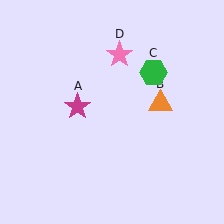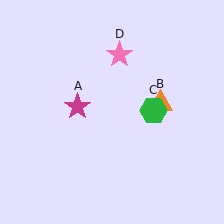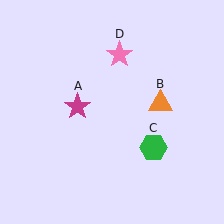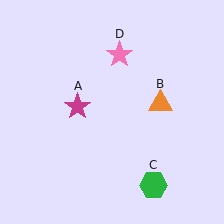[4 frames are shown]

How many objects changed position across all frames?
1 object changed position: green hexagon (object C).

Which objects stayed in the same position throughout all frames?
Magenta star (object A) and orange triangle (object B) and pink star (object D) remained stationary.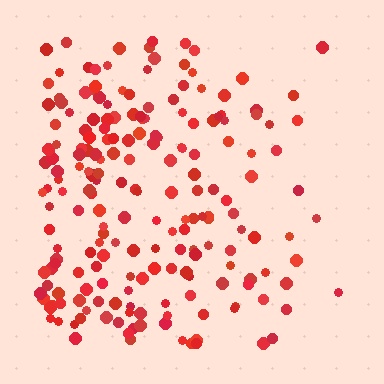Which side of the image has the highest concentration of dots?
The left.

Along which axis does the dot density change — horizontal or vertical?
Horizontal.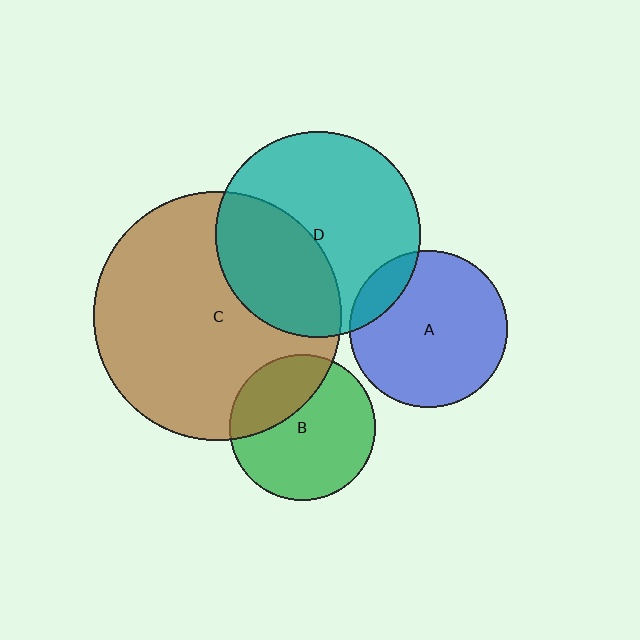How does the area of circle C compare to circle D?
Approximately 1.5 times.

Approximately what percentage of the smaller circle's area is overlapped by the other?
Approximately 15%.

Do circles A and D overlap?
Yes.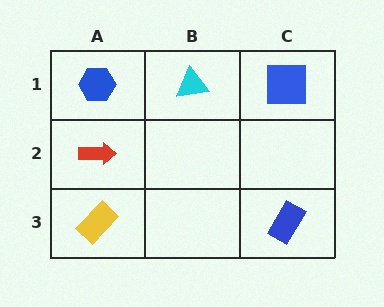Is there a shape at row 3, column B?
No, that cell is empty.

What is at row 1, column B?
A cyan triangle.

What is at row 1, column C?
A blue square.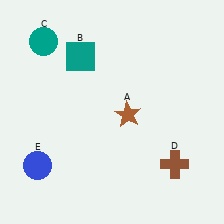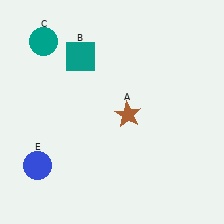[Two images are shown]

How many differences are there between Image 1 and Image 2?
There is 1 difference between the two images.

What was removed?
The brown cross (D) was removed in Image 2.